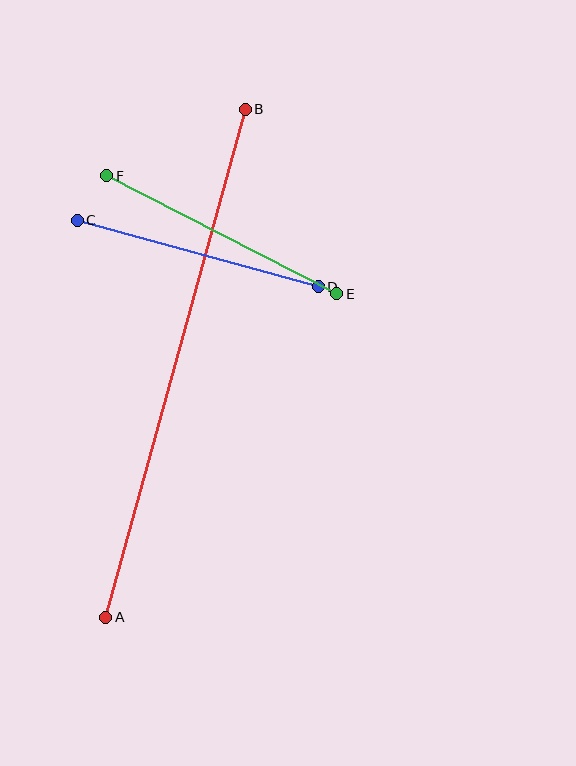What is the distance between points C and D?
The distance is approximately 250 pixels.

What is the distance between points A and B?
The distance is approximately 527 pixels.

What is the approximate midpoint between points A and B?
The midpoint is at approximately (175, 363) pixels.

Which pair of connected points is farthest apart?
Points A and B are farthest apart.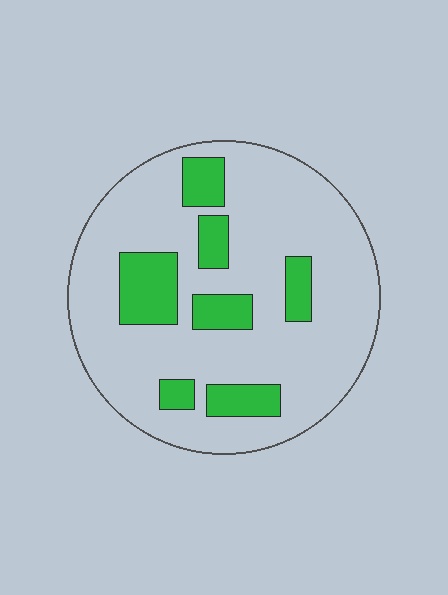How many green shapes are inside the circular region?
7.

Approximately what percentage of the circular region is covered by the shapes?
Approximately 20%.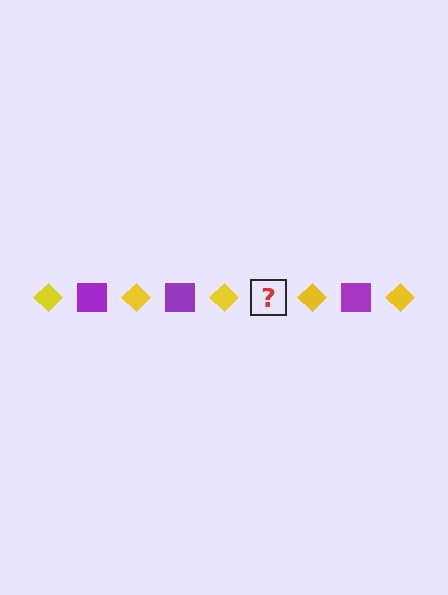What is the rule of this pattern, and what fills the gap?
The rule is that the pattern alternates between yellow diamond and purple square. The gap should be filled with a purple square.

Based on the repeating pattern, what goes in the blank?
The blank should be a purple square.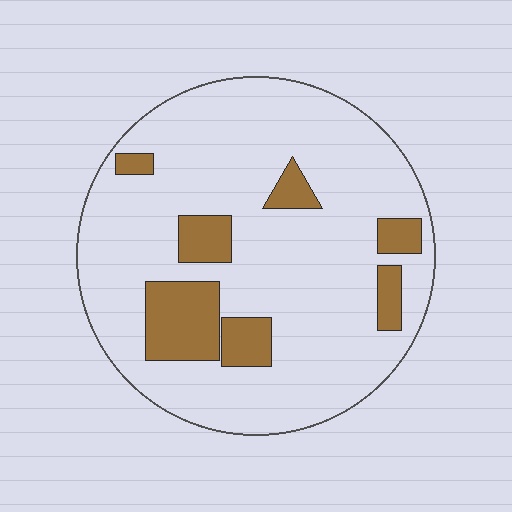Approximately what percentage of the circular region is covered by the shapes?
Approximately 15%.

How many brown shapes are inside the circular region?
7.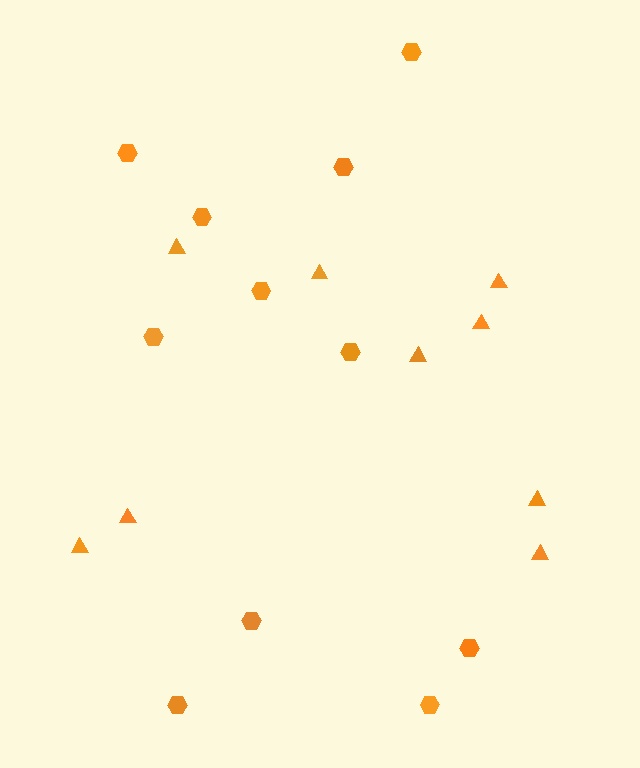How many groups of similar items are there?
There are 2 groups: one group of triangles (9) and one group of hexagons (11).